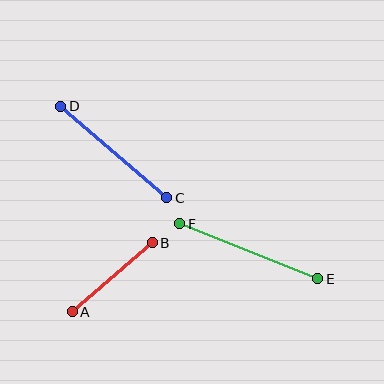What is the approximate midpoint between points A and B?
The midpoint is at approximately (112, 277) pixels.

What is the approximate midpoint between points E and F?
The midpoint is at approximately (249, 251) pixels.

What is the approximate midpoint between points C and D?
The midpoint is at approximately (114, 152) pixels.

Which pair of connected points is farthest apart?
Points E and F are farthest apart.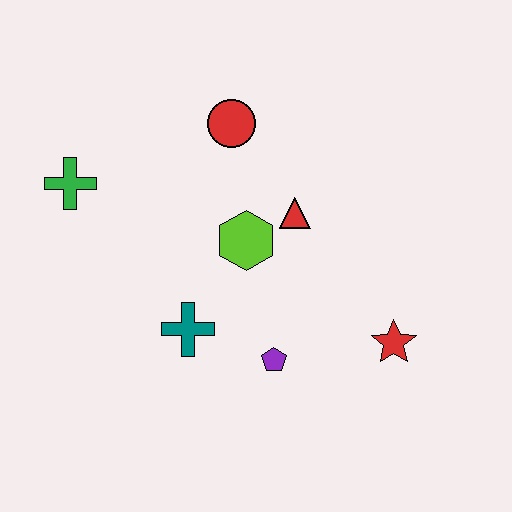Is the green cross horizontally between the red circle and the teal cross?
No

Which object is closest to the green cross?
The red circle is closest to the green cross.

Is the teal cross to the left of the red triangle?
Yes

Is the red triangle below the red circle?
Yes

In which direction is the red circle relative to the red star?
The red circle is above the red star.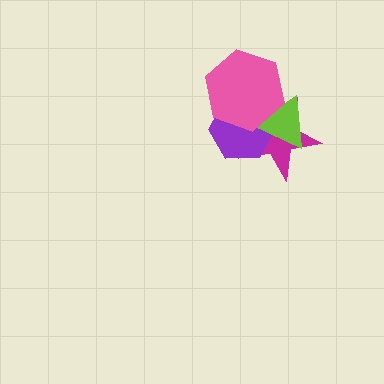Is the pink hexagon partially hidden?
No, no other shape covers it.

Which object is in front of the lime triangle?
The pink hexagon is in front of the lime triangle.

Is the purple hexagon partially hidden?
Yes, it is partially covered by another shape.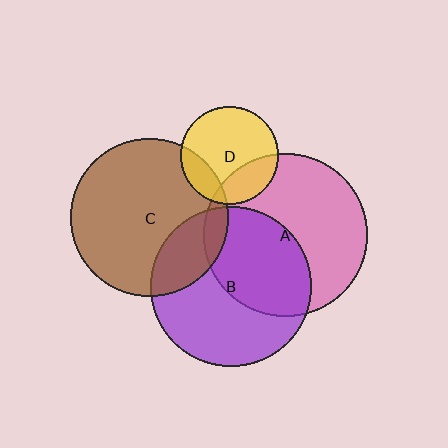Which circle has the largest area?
Circle A (pink).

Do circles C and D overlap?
Yes.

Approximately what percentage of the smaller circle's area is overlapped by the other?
Approximately 20%.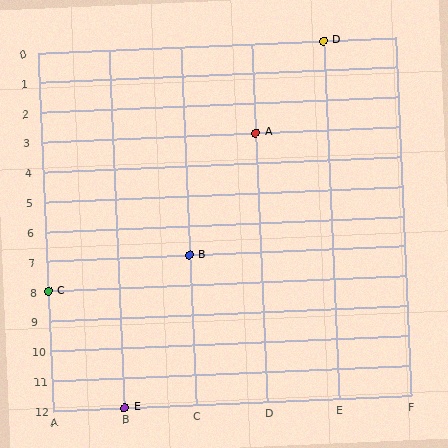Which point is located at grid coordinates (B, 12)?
Point E is at (B, 12).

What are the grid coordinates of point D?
Point D is at grid coordinates (E, 0).